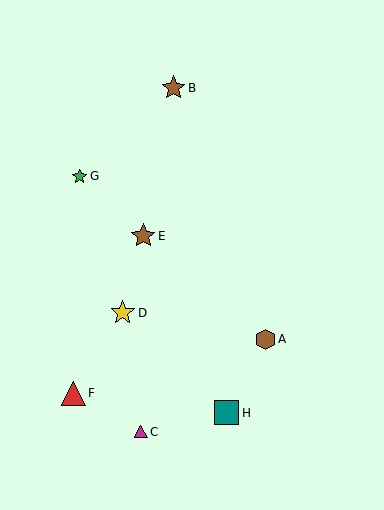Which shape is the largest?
The brown star (labeled E) is the largest.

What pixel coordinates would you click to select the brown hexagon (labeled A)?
Click at (266, 339) to select the brown hexagon A.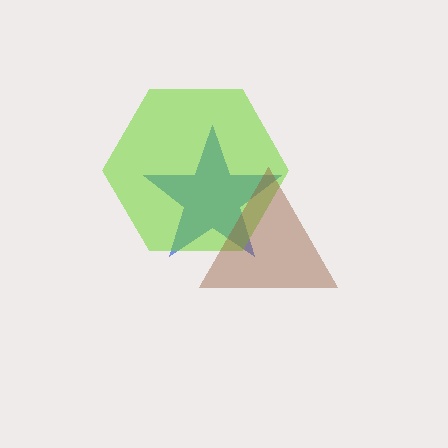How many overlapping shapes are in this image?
There are 3 overlapping shapes in the image.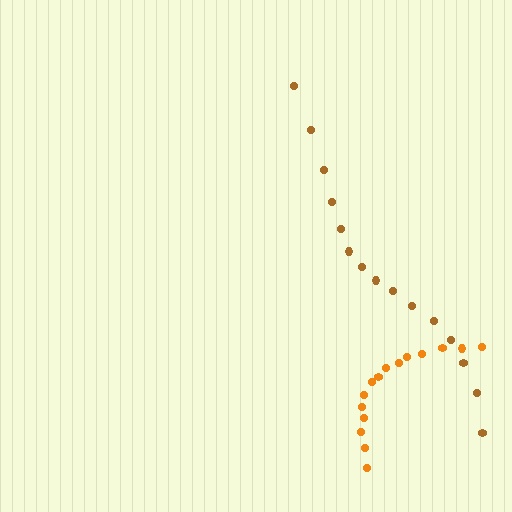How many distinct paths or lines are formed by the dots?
There are 2 distinct paths.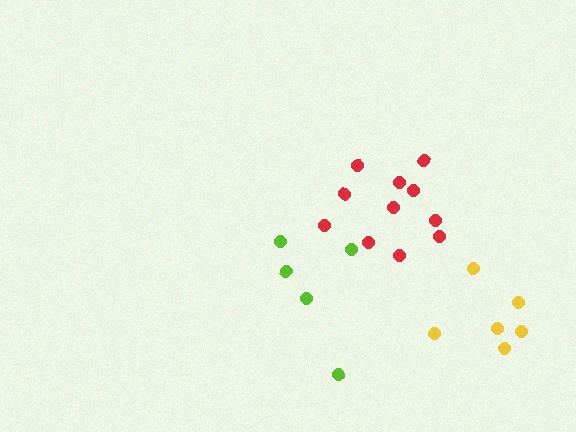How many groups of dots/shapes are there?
There are 3 groups.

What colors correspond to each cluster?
The clusters are colored: yellow, red, lime.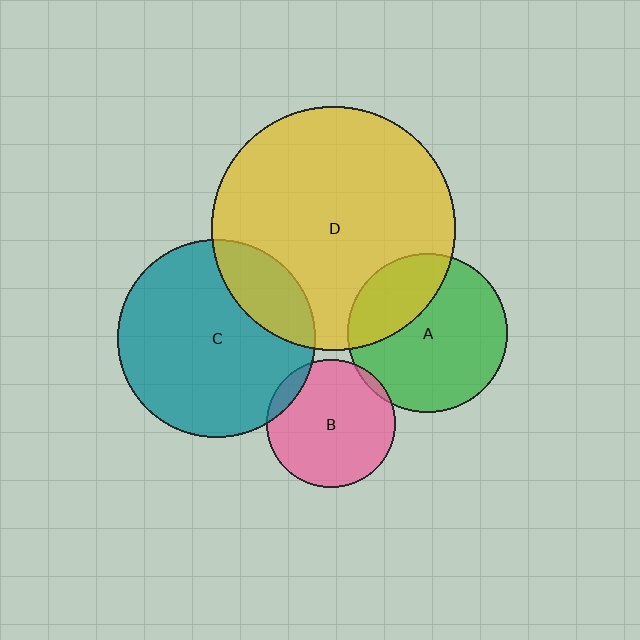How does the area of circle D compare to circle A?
Approximately 2.3 times.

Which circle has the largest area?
Circle D (yellow).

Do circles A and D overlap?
Yes.